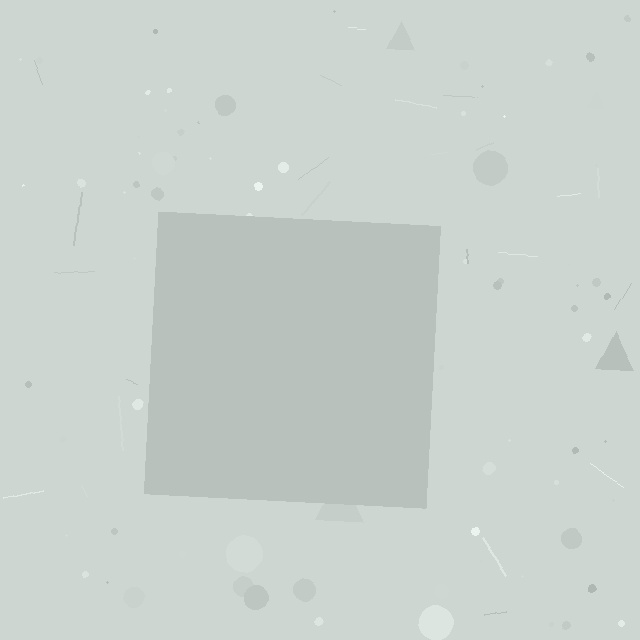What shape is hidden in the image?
A square is hidden in the image.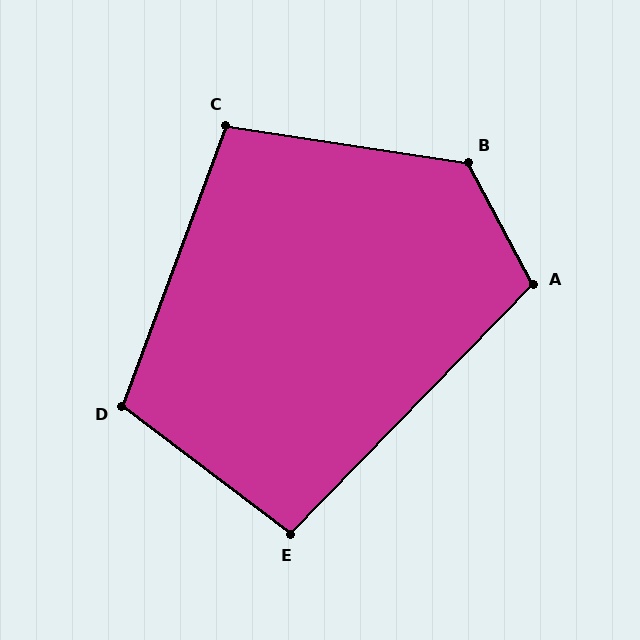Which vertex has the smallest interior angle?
E, at approximately 97 degrees.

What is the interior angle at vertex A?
Approximately 108 degrees (obtuse).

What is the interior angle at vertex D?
Approximately 107 degrees (obtuse).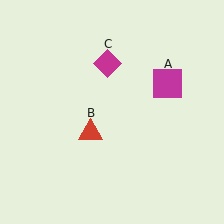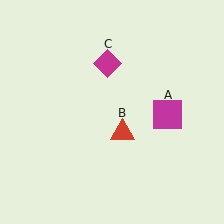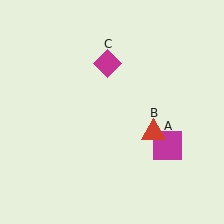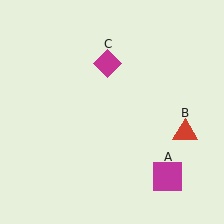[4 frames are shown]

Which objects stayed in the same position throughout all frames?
Magenta diamond (object C) remained stationary.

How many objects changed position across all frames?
2 objects changed position: magenta square (object A), red triangle (object B).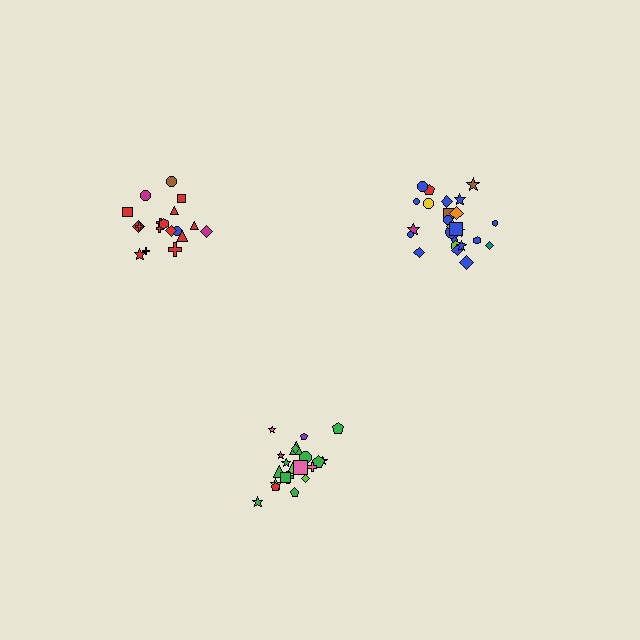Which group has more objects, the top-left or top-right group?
The top-right group.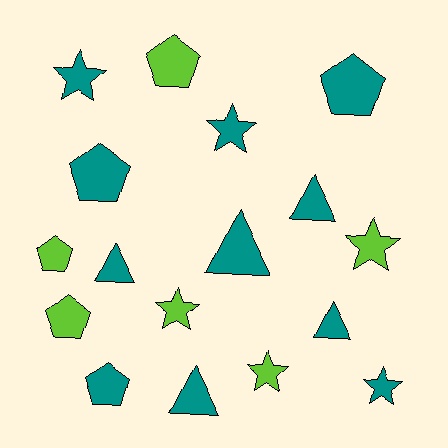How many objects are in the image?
There are 17 objects.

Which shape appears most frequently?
Pentagon, with 6 objects.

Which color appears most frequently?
Teal, with 11 objects.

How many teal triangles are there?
There are 5 teal triangles.